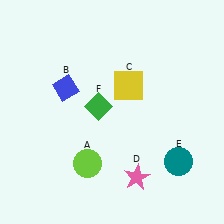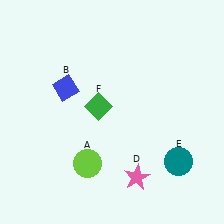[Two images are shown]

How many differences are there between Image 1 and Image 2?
There is 1 difference between the two images.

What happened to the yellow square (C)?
The yellow square (C) was removed in Image 2. It was in the top-right area of Image 1.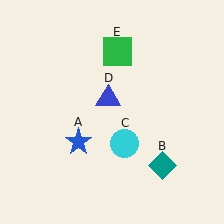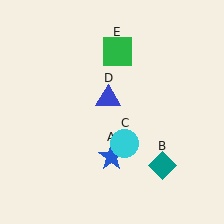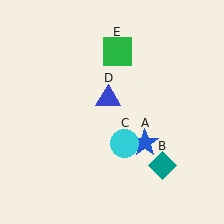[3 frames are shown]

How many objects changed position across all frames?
1 object changed position: blue star (object A).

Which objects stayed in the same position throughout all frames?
Teal diamond (object B) and cyan circle (object C) and blue triangle (object D) and green square (object E) remained stationary.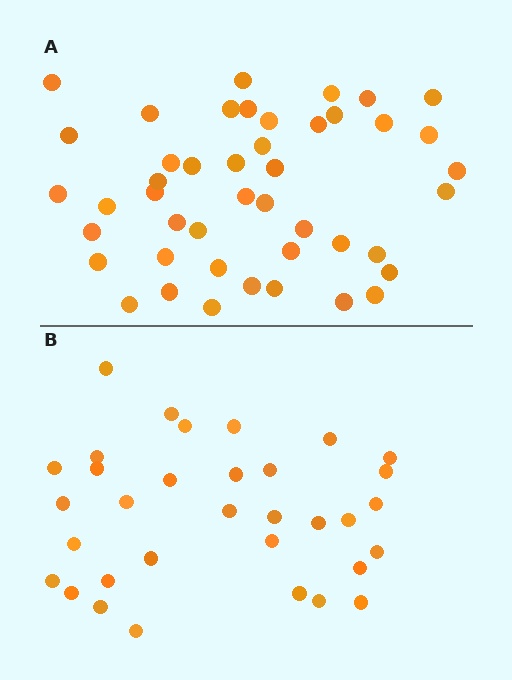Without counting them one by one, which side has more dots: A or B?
Region A (the top region) has more dots.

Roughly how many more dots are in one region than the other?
Region A has roughly 12 or so more dots than region B.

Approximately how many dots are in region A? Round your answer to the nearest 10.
About 40 dots. (The exact count is 45, which rounds to 40.)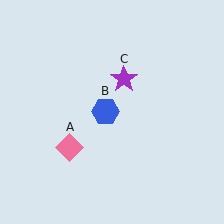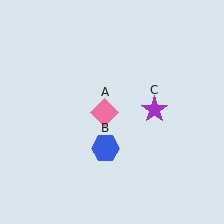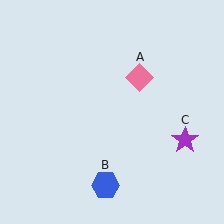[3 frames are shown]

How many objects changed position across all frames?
3 objects changed position: pink diamond (object A), blue hexagon (object B), purple star (object C).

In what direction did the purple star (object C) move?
The purple star (object C) moved down and to the right.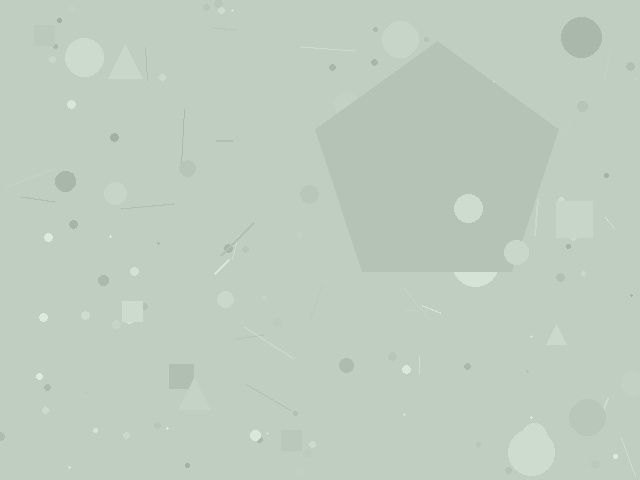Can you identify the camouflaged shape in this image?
The camouflaged shape is a pentagon.